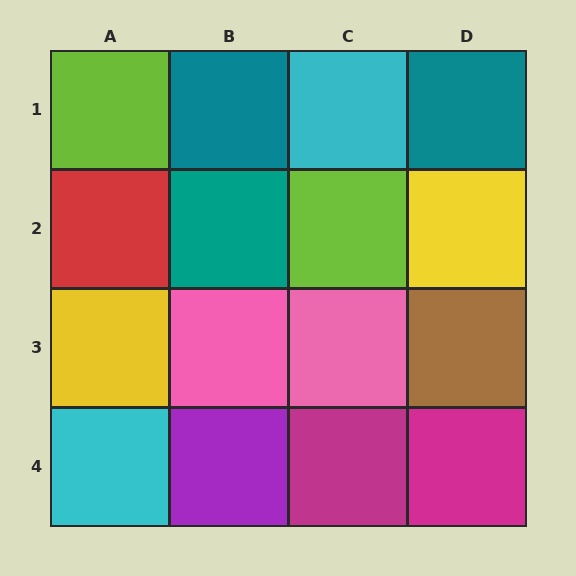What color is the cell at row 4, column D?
Magenta.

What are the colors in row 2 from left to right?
Red, teal, lime, yellow.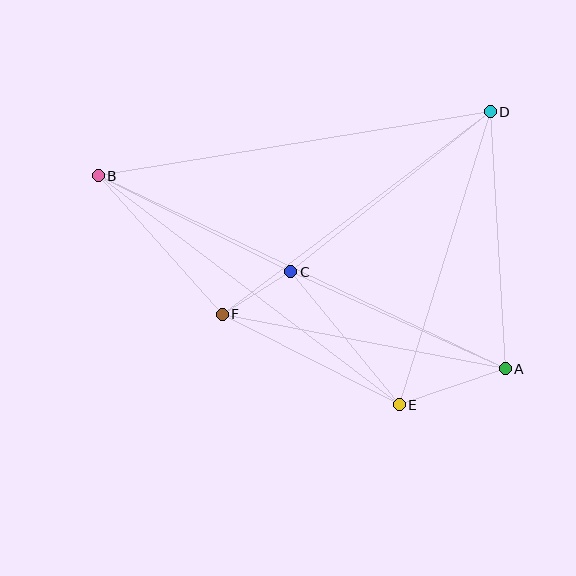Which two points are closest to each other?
Points C and F are closest to each other.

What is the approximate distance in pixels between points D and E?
The distance between D and E is approximately 307 pixels.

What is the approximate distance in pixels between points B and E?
The distance between B and E is approximately 378 pixels.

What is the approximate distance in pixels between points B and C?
The distance between B and C is approximately 215 pixels.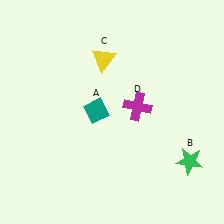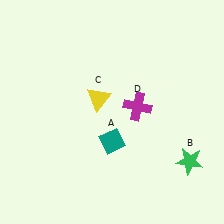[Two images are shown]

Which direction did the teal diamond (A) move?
The teal diamond (A) moved down.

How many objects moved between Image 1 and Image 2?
2 objects moved between the two images.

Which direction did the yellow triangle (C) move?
The yellow triangle (C) moved down.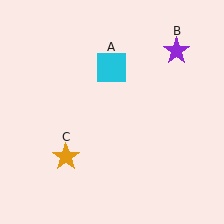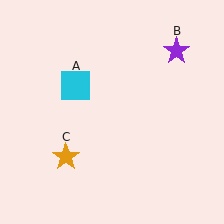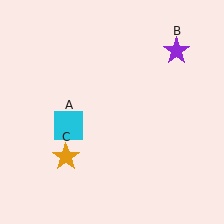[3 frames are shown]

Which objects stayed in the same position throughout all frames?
Purple star (object B) and orange star (object C) remained stationary.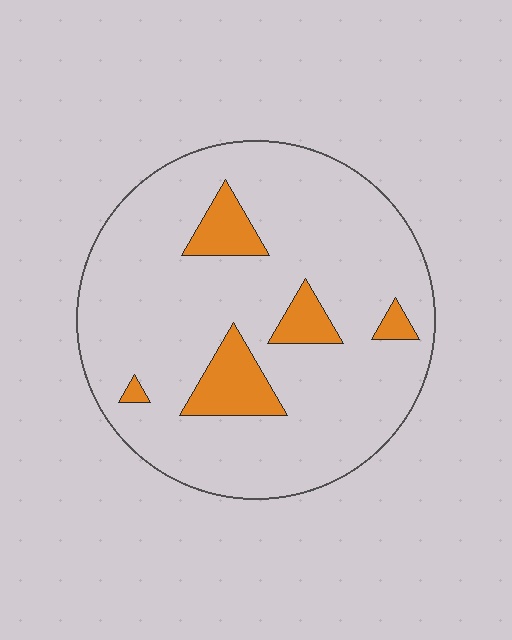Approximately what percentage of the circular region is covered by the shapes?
Approximately 15%.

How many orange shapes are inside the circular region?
5.